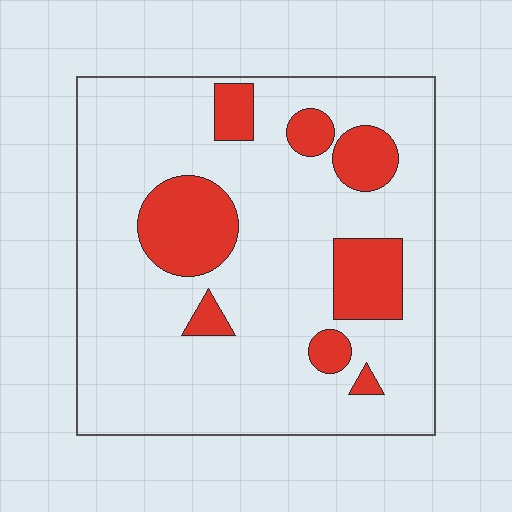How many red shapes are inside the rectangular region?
8.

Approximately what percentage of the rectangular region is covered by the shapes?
Approximately 20%.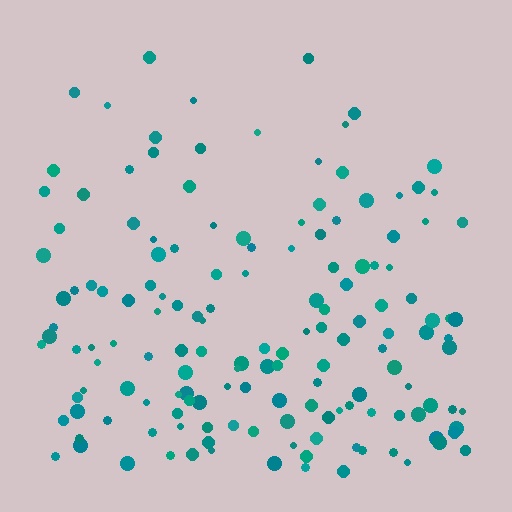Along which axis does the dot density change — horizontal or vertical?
Vertical.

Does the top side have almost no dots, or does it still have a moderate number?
Still a moderate number, just noticeably fewer than the bottom.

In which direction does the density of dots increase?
From top to bottom, with the bottom side densest.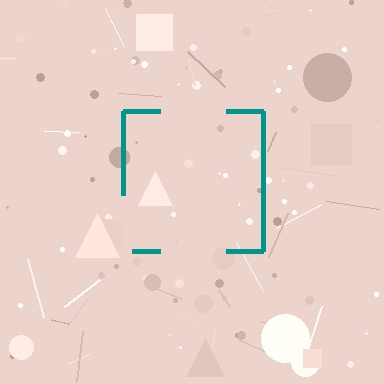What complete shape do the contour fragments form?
The contour fragments form a square.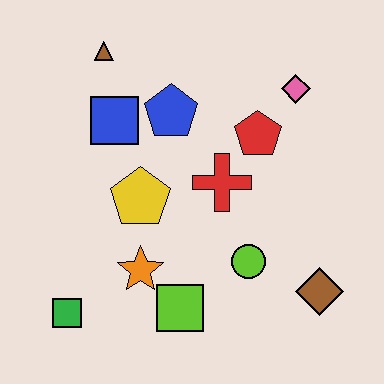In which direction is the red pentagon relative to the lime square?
The red pentagon is above the lime square.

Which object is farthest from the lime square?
The brown triangle is farthest from the lime square.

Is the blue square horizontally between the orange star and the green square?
Yes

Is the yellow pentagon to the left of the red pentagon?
Yes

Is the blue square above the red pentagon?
Yes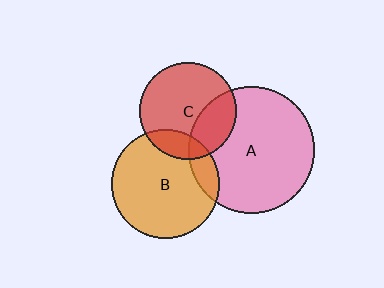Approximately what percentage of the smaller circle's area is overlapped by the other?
Approximately 30%.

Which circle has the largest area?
Circle A (pink).